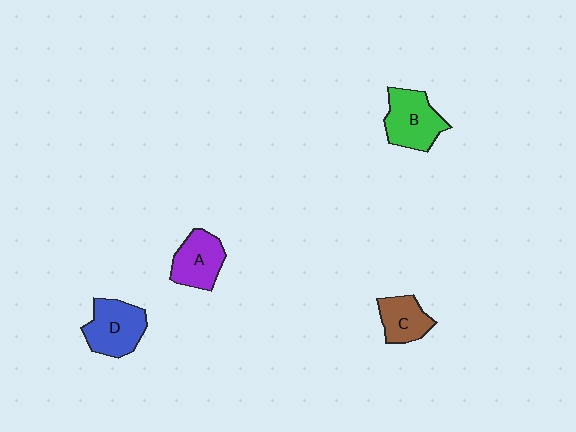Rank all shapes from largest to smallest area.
From largest to smallest: B (green), D (blue), A (purple), C (brown).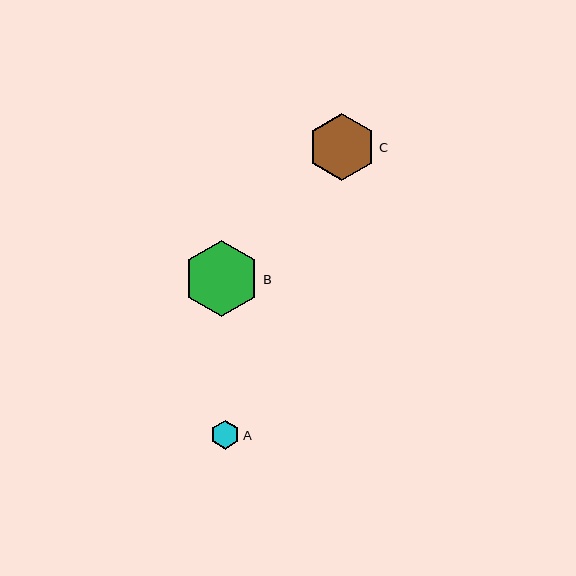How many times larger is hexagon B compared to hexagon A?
Hexagon B is approximately 2.6 times the size of hexagon A.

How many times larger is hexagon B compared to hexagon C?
Hexagon B is approximately 1.1 times the size of hexagon C.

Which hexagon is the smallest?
Hexagon A is the smallest with a size of approximately 29 pixels.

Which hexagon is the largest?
Hexagon B is the largest with a size of approximately 76 pixels.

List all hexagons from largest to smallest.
From largest to smallest: B, C, A.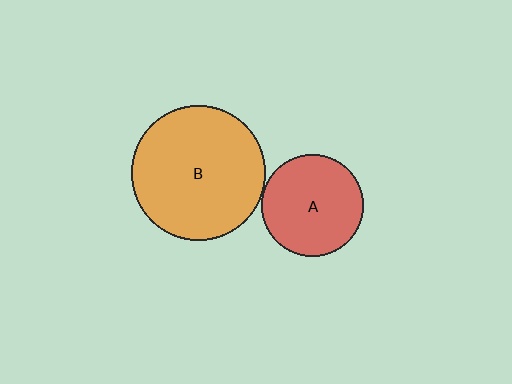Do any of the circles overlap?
No, none of the circles overlap.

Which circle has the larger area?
Circle B (orange).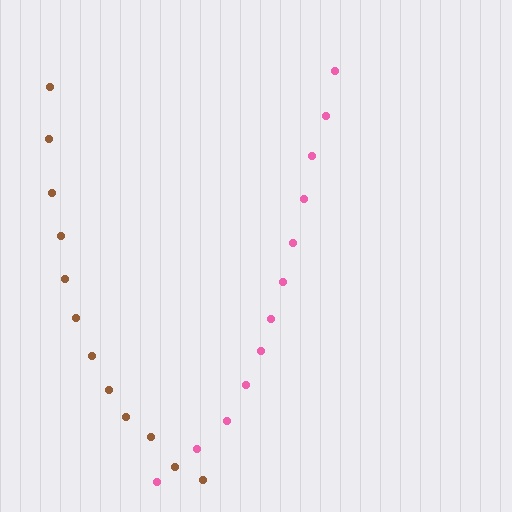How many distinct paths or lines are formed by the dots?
There are 2 distinct paths.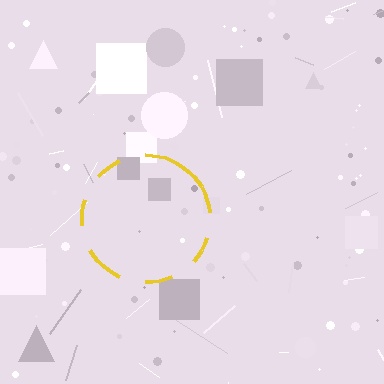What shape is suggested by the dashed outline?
The dashed outline suggests a circle.